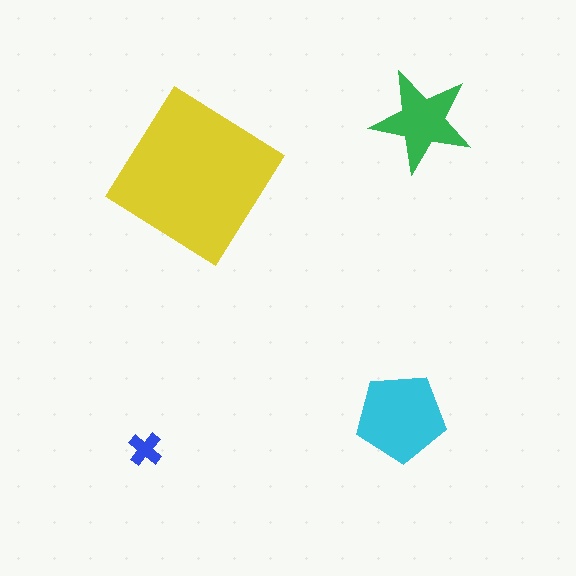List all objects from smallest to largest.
The blue cross, the green star, the cyan pentagon, the yellow diamond.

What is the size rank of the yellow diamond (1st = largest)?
1st.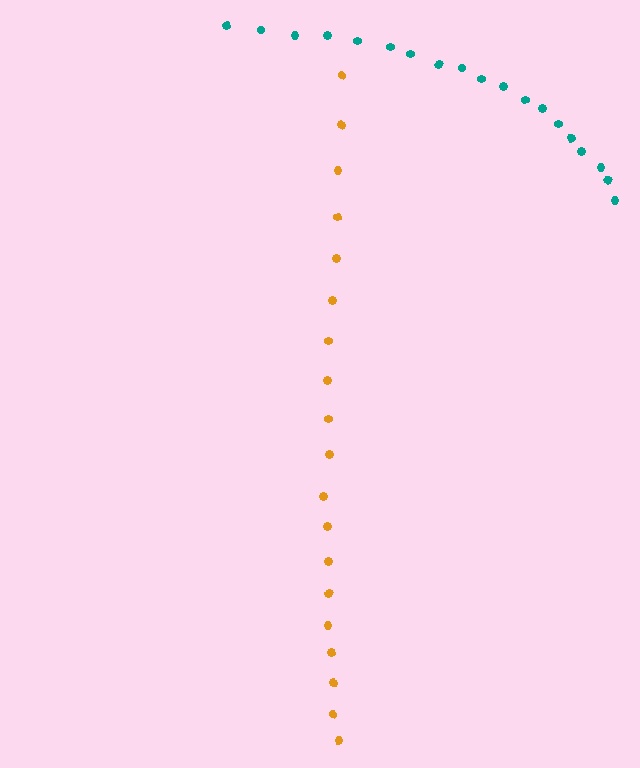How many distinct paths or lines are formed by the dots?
There are 2 distinct paths.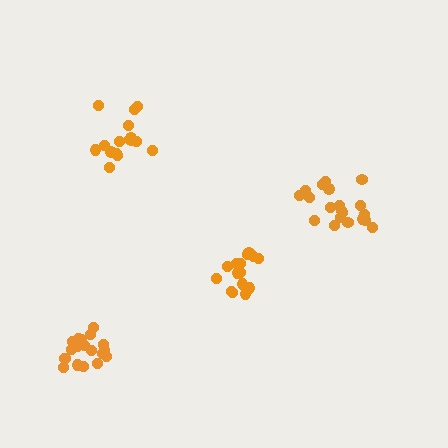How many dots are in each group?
Group 1: 17 dots, Group 2: 20 dots, Group 3: 20 dots, Group 4: 16 dots (73 total).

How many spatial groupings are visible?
There are 4 spatial groupings.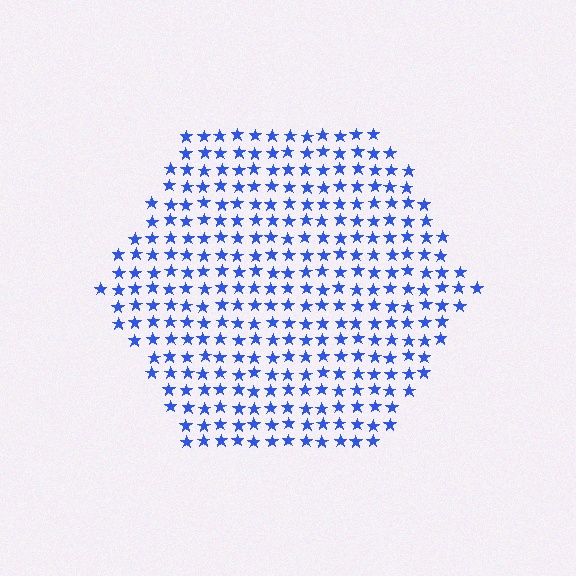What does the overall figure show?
The overall figure shows a hexagon.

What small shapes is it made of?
It is made of small stars.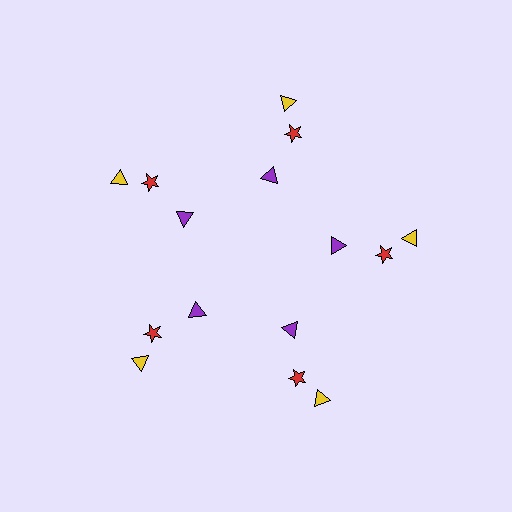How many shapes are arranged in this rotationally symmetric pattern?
There are 15 shapes, arranged in 5 groups of 3.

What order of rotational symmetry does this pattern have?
This pattern has 5-fold rotational symmetry.